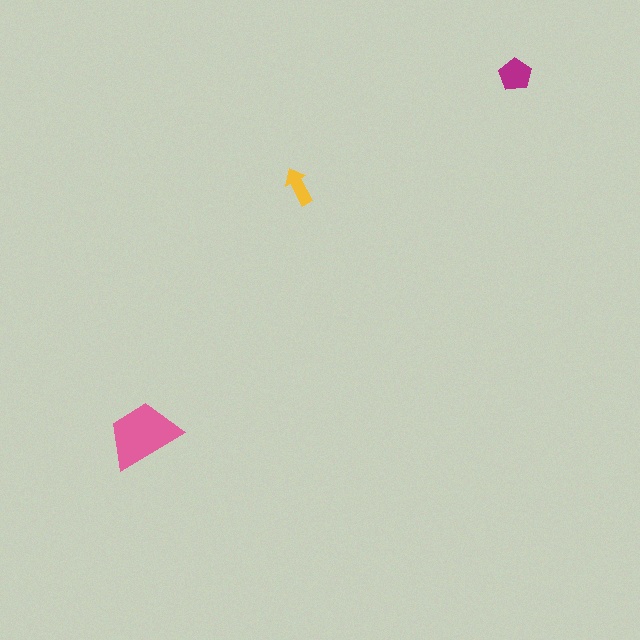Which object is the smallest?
The yellow arrow.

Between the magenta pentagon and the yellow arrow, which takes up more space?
The magenta pentagon.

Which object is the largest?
The pink trapezoid.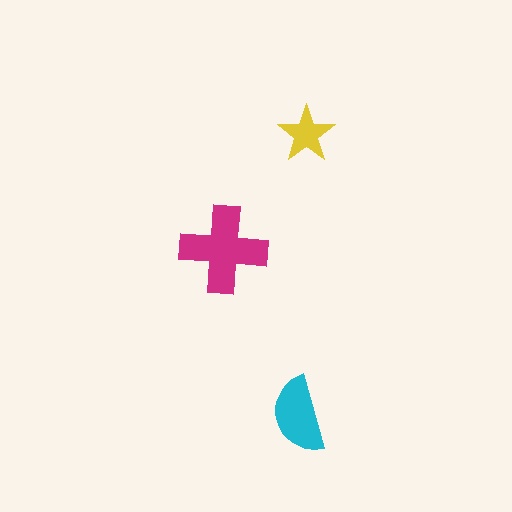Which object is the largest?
The magenta cross.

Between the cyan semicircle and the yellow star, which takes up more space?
The cyan semicircle.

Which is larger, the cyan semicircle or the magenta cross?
The magenta cross.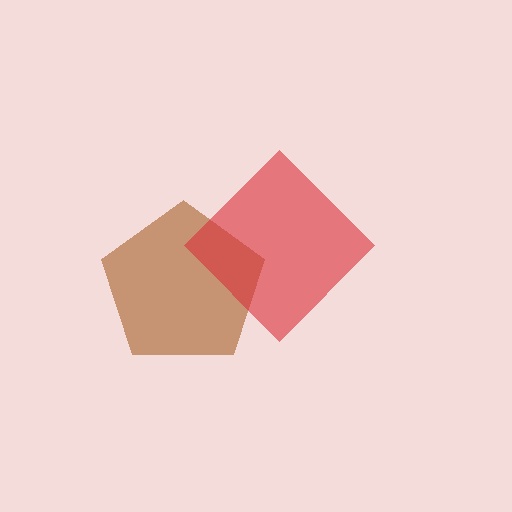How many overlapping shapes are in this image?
There are 2 overlapping shapes in the image.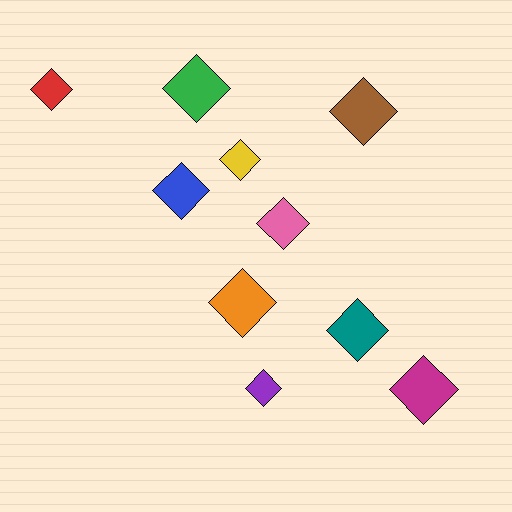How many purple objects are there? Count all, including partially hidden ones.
There is 1 purple object.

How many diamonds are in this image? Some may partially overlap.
There are 10 diamonds.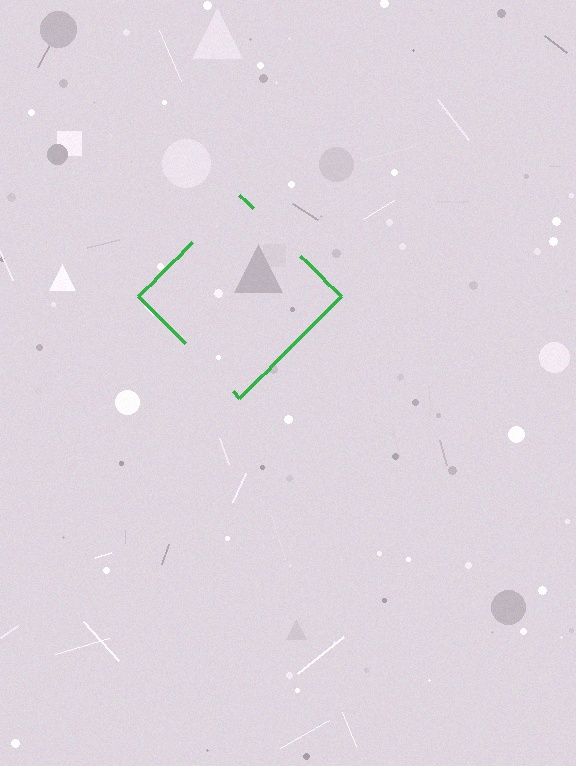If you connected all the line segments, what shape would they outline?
They would outline a diamond.